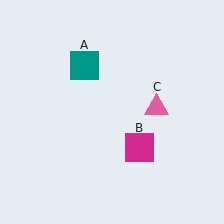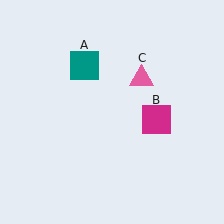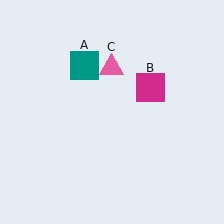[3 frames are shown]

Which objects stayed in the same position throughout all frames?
Teal square (object A) remained stationary.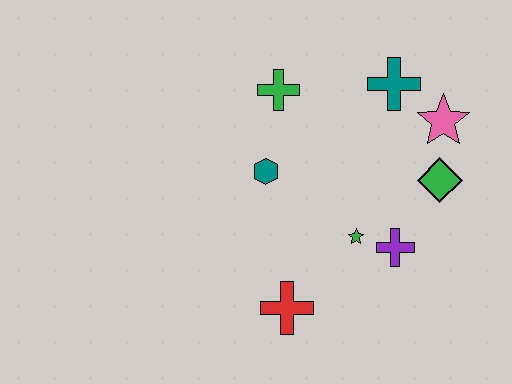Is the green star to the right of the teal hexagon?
Yes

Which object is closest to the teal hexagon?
The green cross is closest to the teal hexagon.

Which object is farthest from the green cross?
The red cross is farthest from the green cross.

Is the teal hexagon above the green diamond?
Yes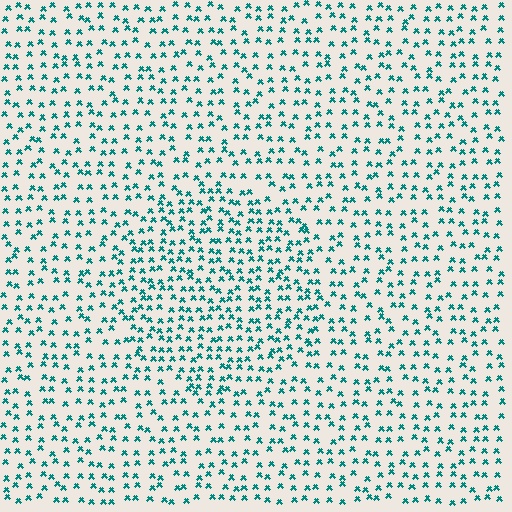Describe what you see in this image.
The image contains small teal elements arranged at two different densities. A circle-shaped region is visible where the elements are more densely packed than the surrounding area.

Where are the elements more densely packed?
The elements are more densely packed inside the circle boundary.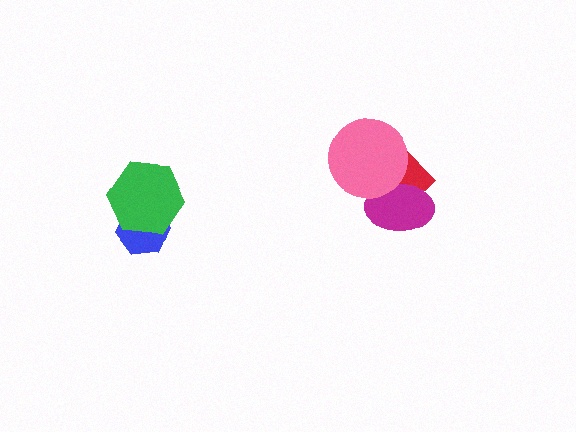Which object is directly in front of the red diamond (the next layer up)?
The magenta ellipse is directly in front of the red diamond.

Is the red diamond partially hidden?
Yes, it is partially covered by another shape.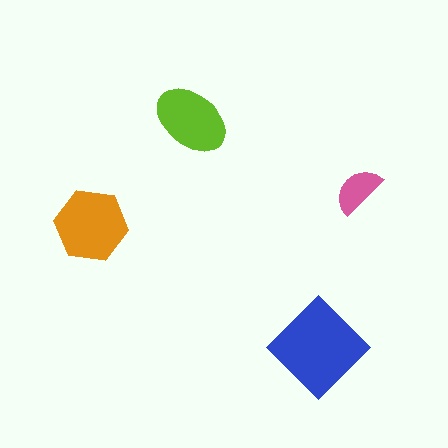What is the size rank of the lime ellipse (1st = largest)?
3rd.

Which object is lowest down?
The blue diamond is bottommost.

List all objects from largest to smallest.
The blue diamond, the orange hexagon, the lime ellipse, the pink semicircle.